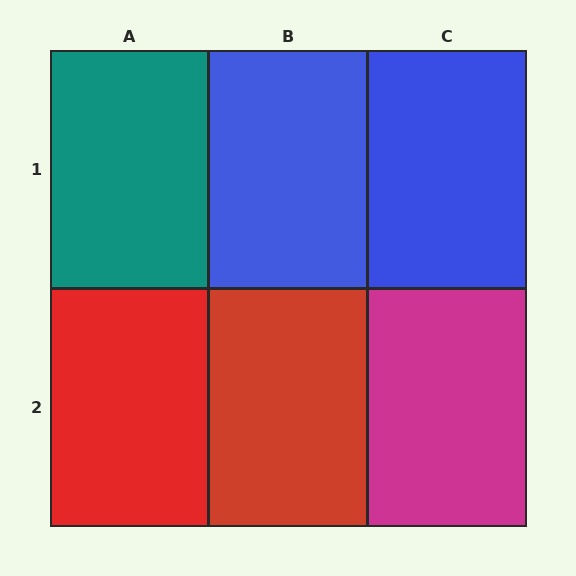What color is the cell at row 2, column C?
Magenta.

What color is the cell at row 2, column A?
Red.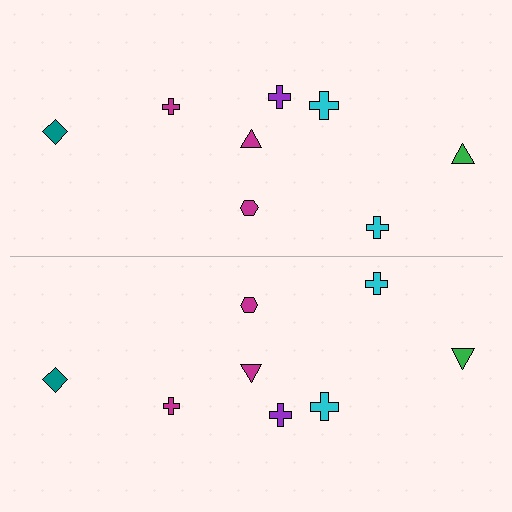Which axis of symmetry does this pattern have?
The pattern has a horizontal axis of symmetry running through the center of the image.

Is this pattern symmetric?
Yes, this pattern has bilateral (reflection) symmetry.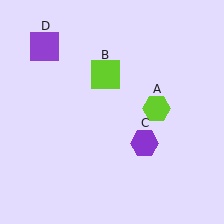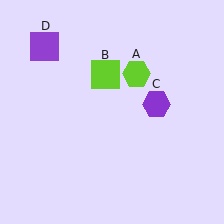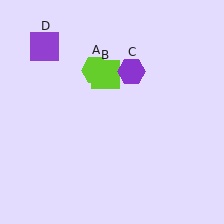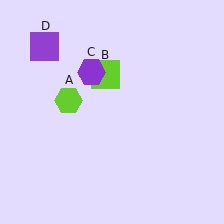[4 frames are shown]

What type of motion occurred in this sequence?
The lime hexagon (object A), purple hexagon (object C) rotated counterclockwise around the center of the scene.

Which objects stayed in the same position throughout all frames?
Lime square (object B) and purple square (object D) remained stationary.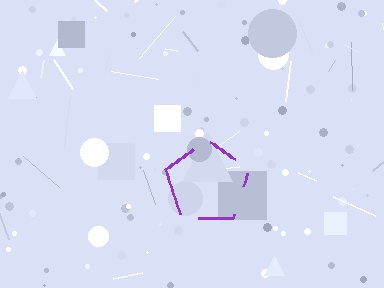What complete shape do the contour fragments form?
The contour fragments form a pentagon.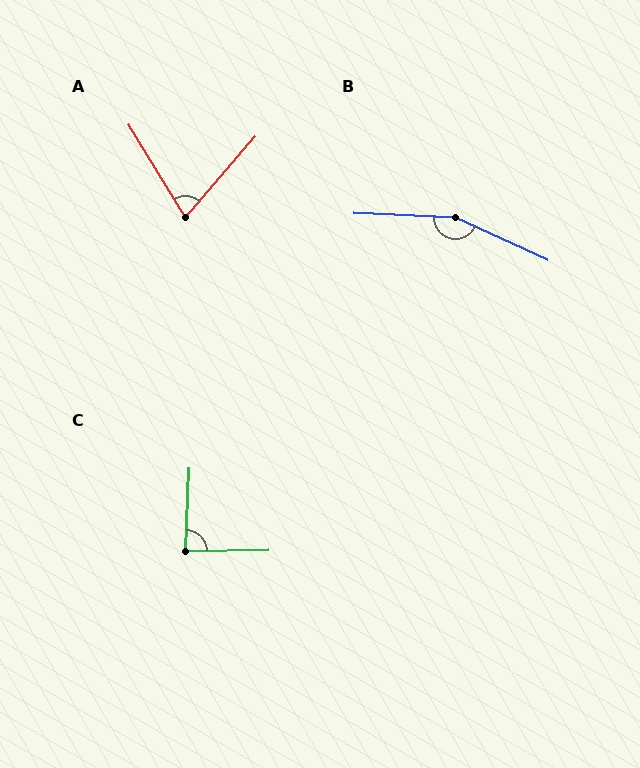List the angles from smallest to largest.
A (72°), C (86°), B (158°).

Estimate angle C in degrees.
Approximately 86 degrees.